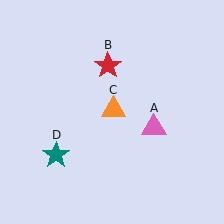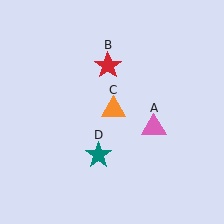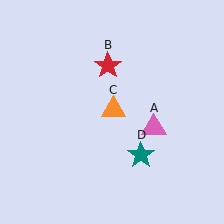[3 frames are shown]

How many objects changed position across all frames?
1 object changed position: teal star (object D).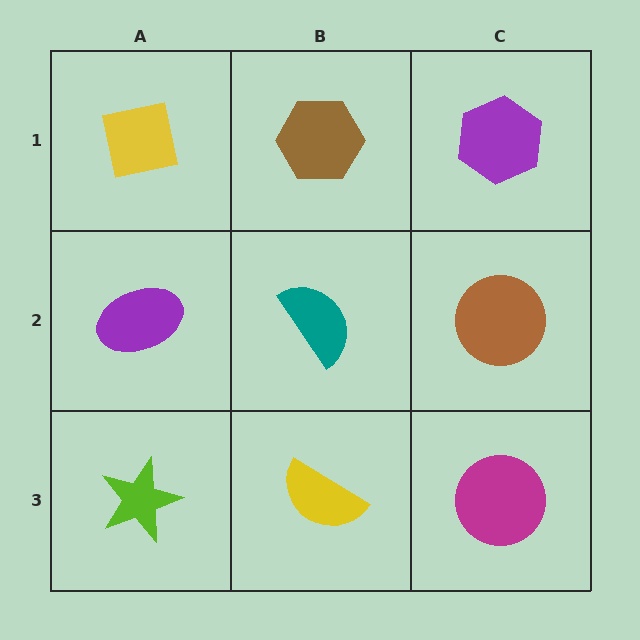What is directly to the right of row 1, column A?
A brown hexagon.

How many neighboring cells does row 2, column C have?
3.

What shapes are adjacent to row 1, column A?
A purple ellipse (row 2, column A), a brown hexagon (row 1, column B).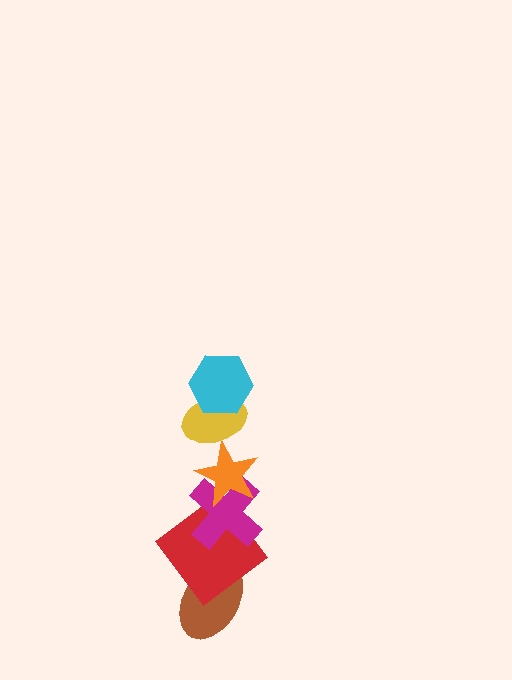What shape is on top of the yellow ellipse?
The cyan hexagon is on top of the yellow ellipse.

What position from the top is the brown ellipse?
The brown ellipse is 6th from the top.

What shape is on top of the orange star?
The yellow ellipse is on top of the orange star.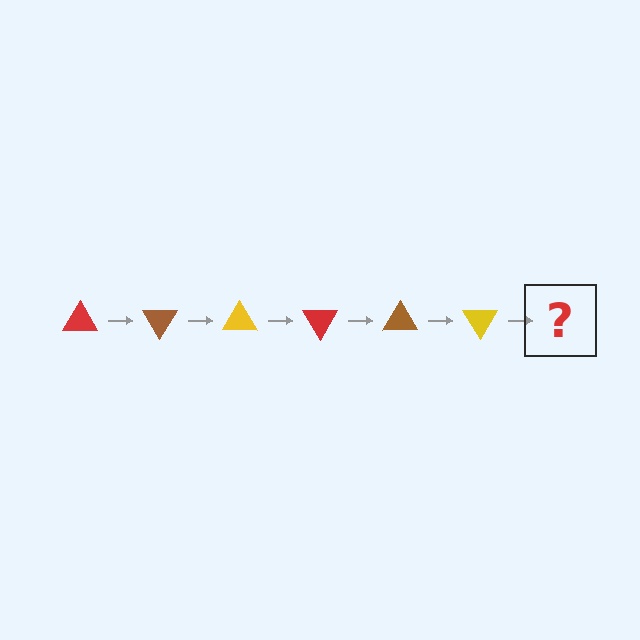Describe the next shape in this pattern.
It should be a red triangle, rotated 360 degrees from the start.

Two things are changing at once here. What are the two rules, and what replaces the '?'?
The two rules are that it rotates 60 degrees each step and the color cycles through red, brown, and yellow. The '?' should be a red triangle, rotated 360 degrees from the start.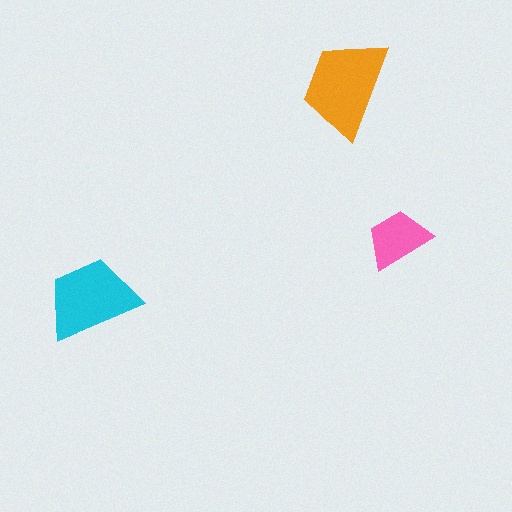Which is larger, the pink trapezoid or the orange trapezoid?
The orange one.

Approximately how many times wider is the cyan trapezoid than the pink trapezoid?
About 1.5 times wider.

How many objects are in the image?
There are 3 objects in the image.